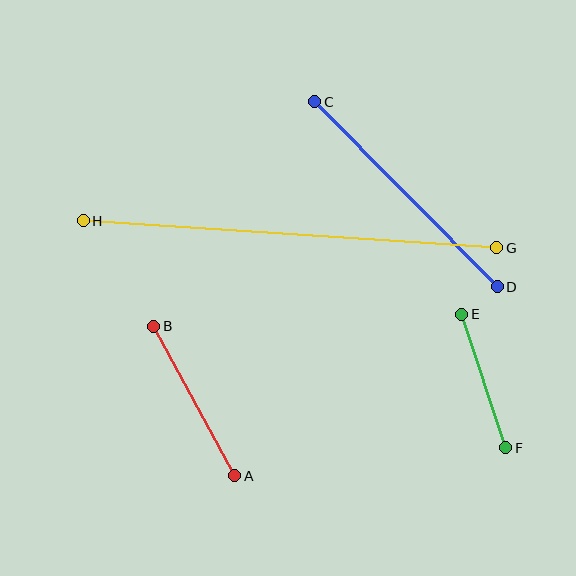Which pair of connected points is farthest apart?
Points G and H are farthest apart.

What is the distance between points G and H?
The distance is approximately 414 pixels.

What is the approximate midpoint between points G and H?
The midpoint is at approximately (290, 234) pixels.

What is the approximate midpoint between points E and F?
The midpoint is at approximately (484, 381) pixels.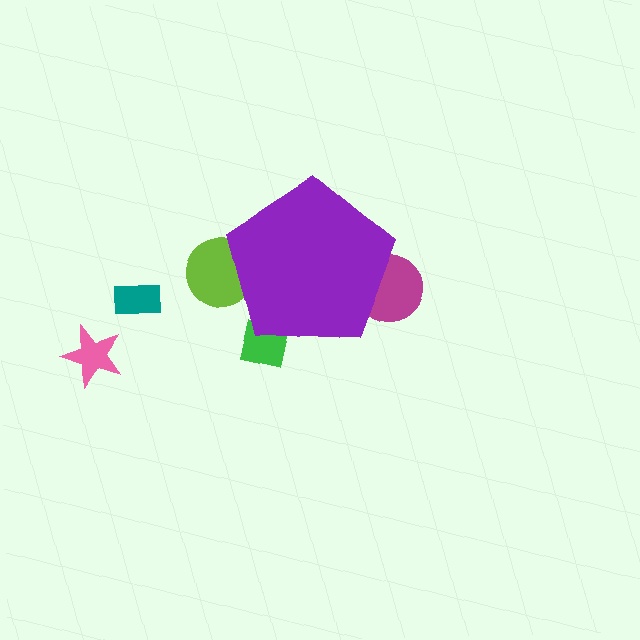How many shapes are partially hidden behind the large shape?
3 shapes are partially hidden.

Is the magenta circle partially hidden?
Yes, the magenta circle is partially hidden behind the purple pentagon.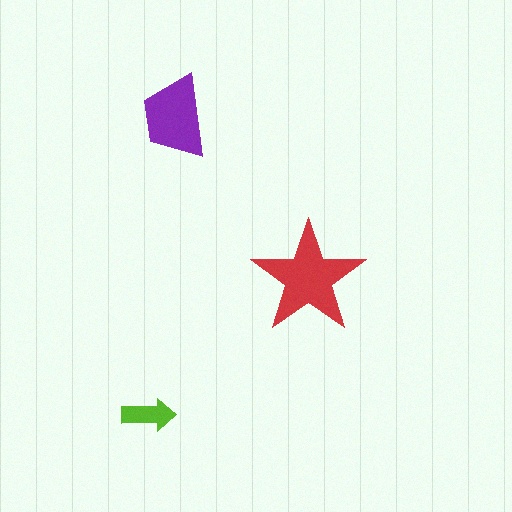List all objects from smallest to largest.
The lime arrow, the purple trapezoid, the red star.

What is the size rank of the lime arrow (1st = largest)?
3rd.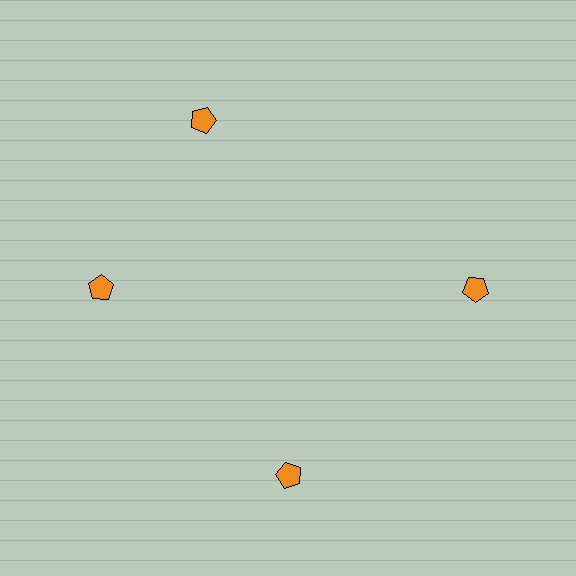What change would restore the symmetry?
The symmetry would be restored by rotating it back into even spacing with its neighbors so that all 4 pentagons sit at equal angles and equal distance from the center.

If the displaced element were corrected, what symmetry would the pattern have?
It would have 4-fold rotational symmetry — the pattern would map onto itself every 90 degrees.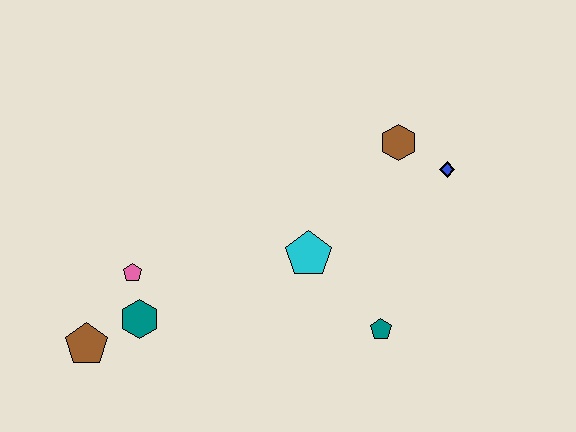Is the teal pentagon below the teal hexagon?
Yes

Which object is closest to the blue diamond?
The brown hexagon is closest to the blue diamond.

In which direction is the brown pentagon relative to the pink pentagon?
The brown pentagon is below the pink pentagon.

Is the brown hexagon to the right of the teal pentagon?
Yes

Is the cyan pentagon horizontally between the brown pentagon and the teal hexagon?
No